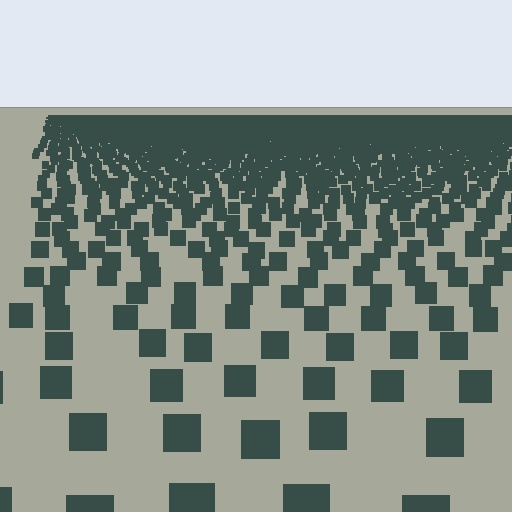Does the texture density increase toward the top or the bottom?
Density increases toward the top.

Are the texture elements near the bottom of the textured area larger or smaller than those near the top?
Larger. Near the bottom, elements are closer to the viewer and appear at a bigger on-screen size.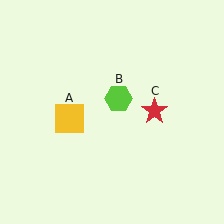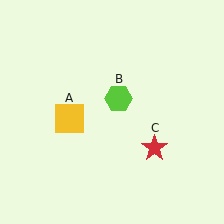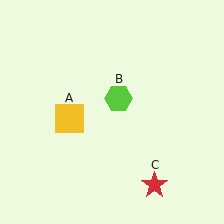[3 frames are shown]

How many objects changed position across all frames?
1 object changed position: red star (object C).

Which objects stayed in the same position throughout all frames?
Yellow square (object A) and lime hexagon (object B) remained stationary.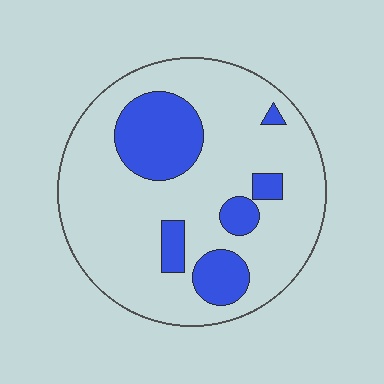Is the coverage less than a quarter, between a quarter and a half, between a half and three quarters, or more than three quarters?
Less than a quarter.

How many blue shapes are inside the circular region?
6.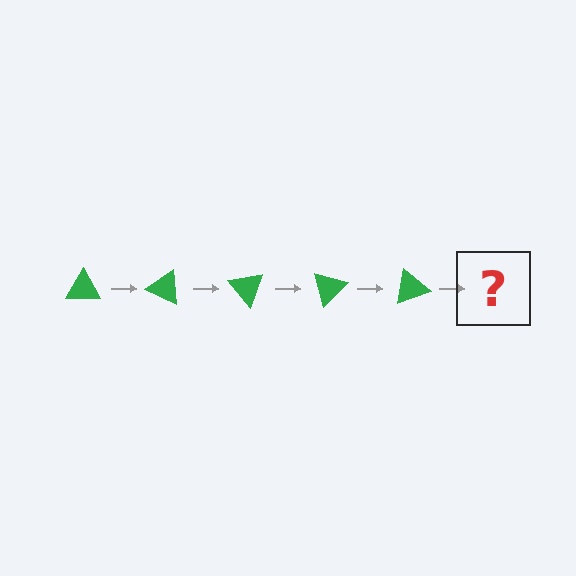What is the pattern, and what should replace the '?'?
The pattern is that the triangle rotates 25 degrees each step. The '?' should be a green triangle rotated 125 degrees.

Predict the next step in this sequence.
The next step is a green triangle rotated 125 degrees.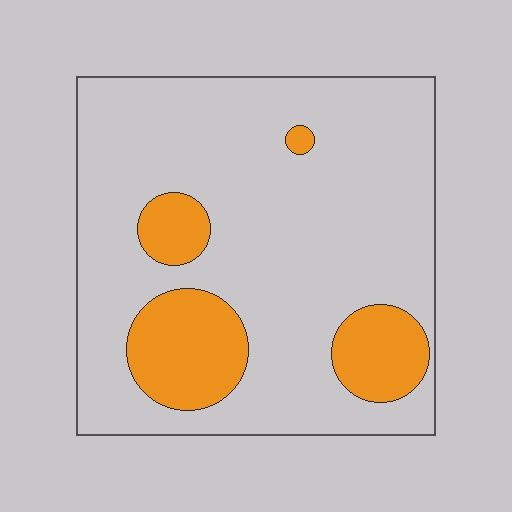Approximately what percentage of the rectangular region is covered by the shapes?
Approximately 20%.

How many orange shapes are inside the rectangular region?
4.